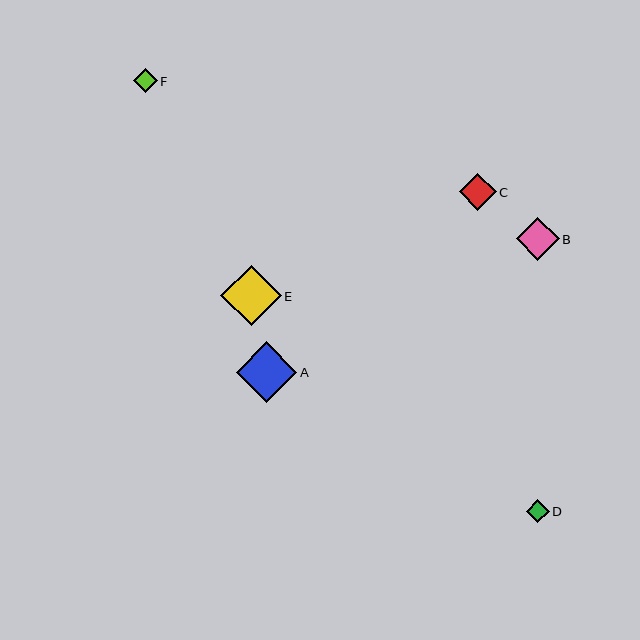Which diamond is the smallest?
Diamond D is the smallest with a size of approximately 23 pixels.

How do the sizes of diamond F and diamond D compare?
Diamond F and diamond D are approximately the same size.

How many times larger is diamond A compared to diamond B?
Diamond A is approximately 1.4 times the size of diamond B.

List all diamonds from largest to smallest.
From largest to smallest: E, A, B, C, F, D.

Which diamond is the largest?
Diamond E is the largest with a size of approximately 60 pixels.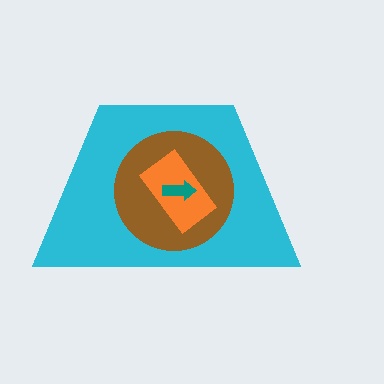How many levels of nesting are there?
4.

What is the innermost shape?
The teal arrow.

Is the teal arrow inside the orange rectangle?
Yes.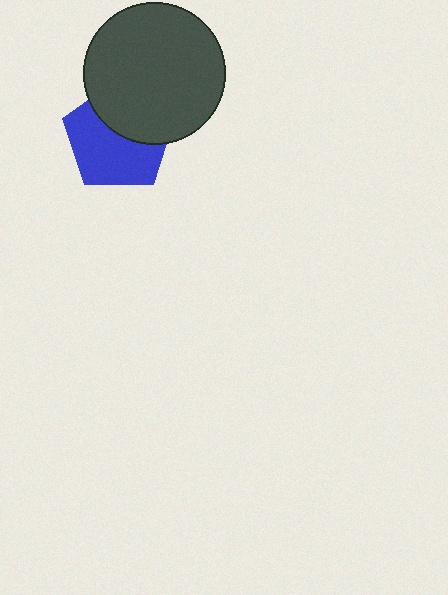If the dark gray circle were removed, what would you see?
You would see the complete blue pentagon.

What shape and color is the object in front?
The object in front is a dark gray circle.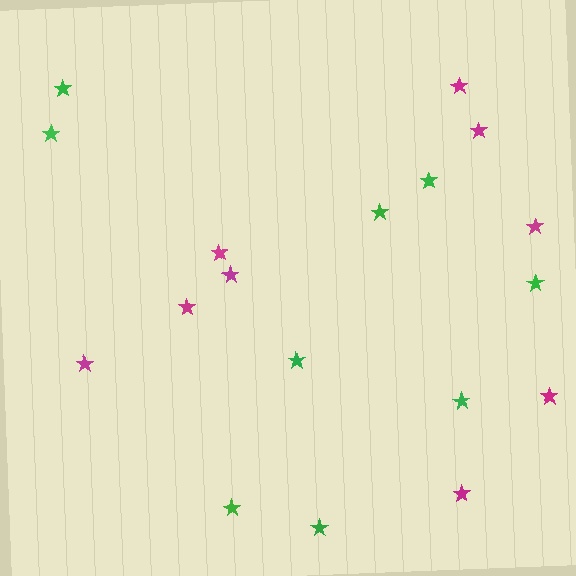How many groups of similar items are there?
There are 2 groups: one group of green stars (9) and one group of magenta stars (9).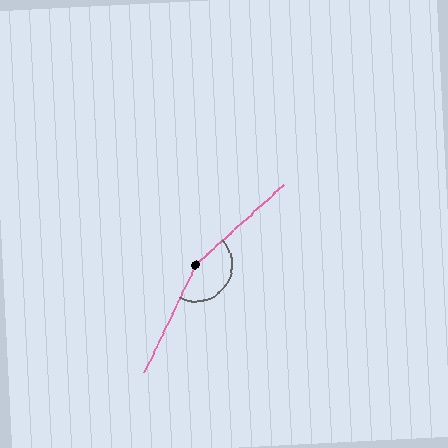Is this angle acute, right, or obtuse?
It is obtuse.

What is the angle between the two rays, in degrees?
Approximately 158 degrees.